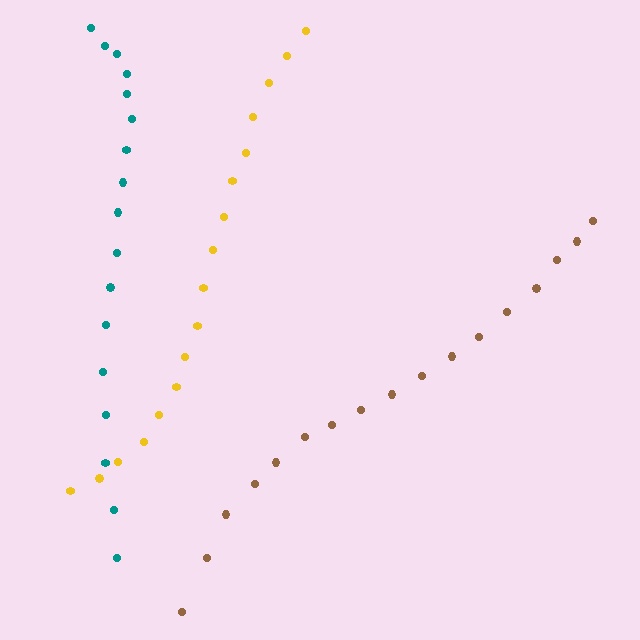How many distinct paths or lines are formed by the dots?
There are 3 distinct paths.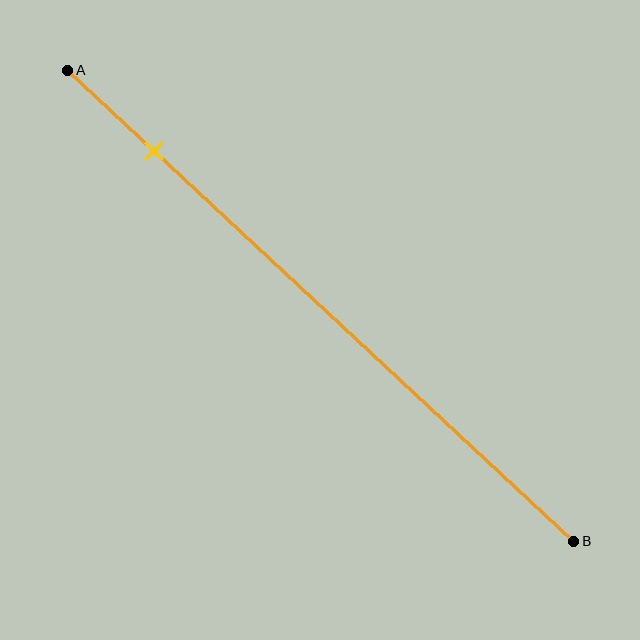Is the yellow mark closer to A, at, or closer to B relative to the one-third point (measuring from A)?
The yellow mark is closer to point A than the one-third point of segment AB.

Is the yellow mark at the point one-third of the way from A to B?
No, the mark is at about 15% from A, not at the 33% one-third point.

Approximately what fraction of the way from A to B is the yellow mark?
The yellow mark is approximately 15% of the way from A to B.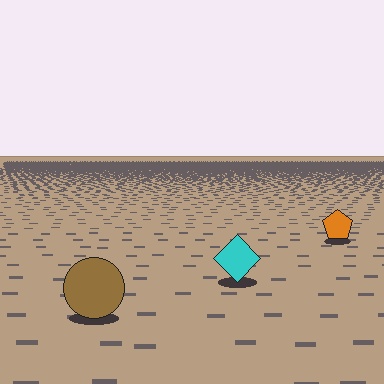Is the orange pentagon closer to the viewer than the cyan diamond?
No. The cyan diamond is closer — you can tell from the texture gradient: the ground texture is coarser near it.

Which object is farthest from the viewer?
The orange pentagon is farthest from the viewer. It appears smaller and the ground texture around it is denser.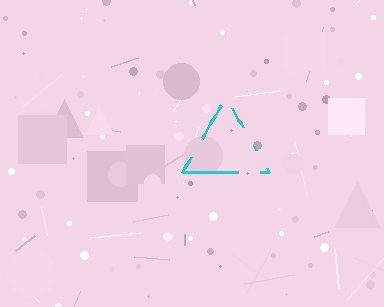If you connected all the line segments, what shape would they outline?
They would outline a triangle.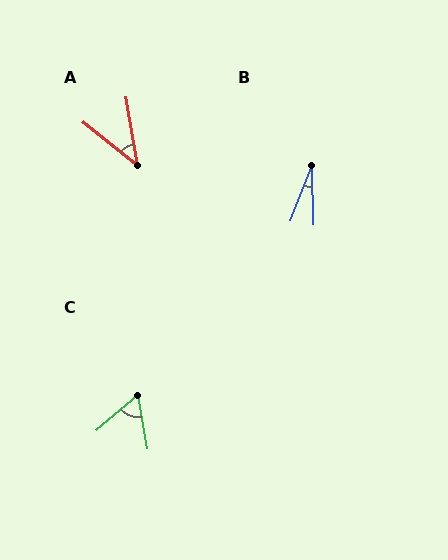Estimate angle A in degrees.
Approximately 42 degrees.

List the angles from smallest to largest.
B (23°), A (42°), C (59°).